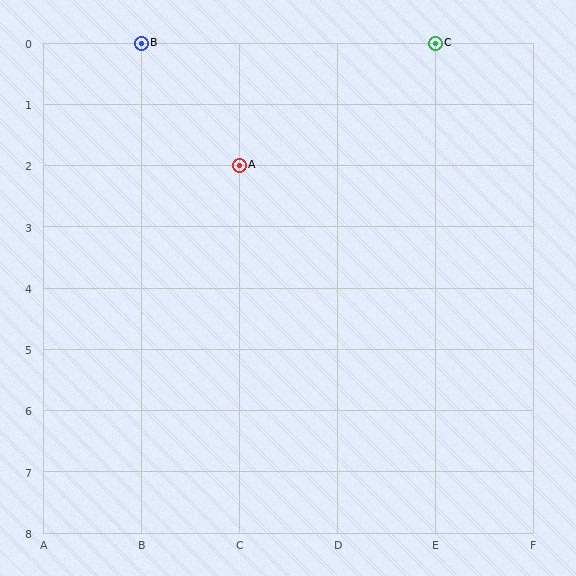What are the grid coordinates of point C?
Point C is at grid coordinates (E, 0).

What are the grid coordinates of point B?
Point B is at grid coordinates (B, 0).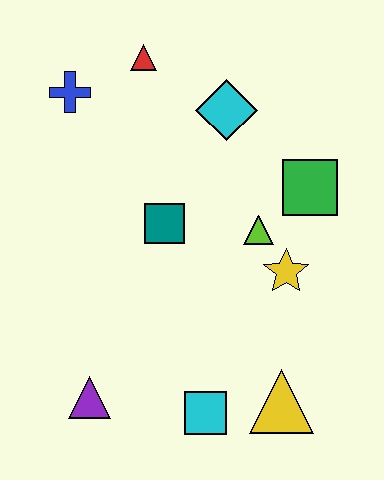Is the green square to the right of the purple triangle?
Yes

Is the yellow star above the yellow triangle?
Yes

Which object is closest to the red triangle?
The blue cross is closest to the red triangle.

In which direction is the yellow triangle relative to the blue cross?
The yellow triangle is below the blue cross.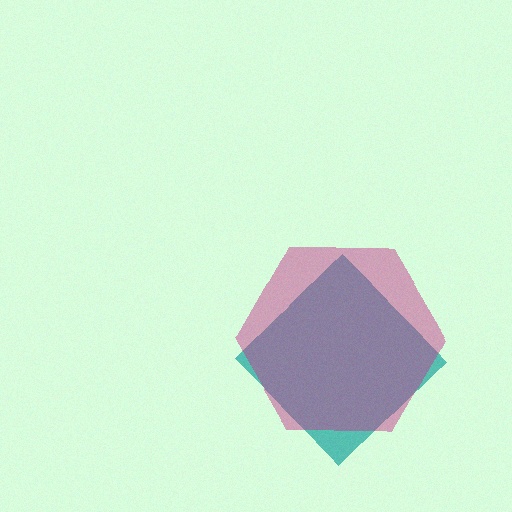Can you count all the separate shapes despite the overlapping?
Yes, there are 2 separate shapes.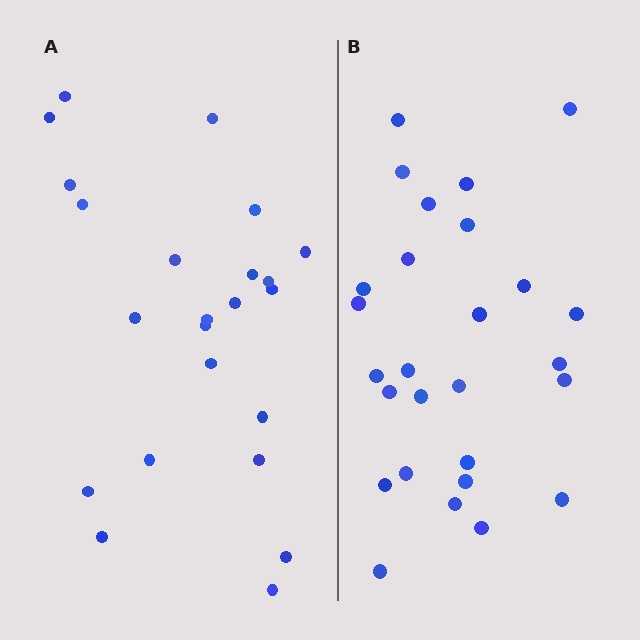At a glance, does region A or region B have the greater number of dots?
Region B (the right region) has more dots.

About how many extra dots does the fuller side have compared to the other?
Region B has about 4 more dots than region A.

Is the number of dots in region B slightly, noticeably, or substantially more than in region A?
Region B has only slightly more — the two regions are fairly close. The ratio is roughly 1.2 to 1.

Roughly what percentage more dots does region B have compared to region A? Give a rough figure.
About 15% more.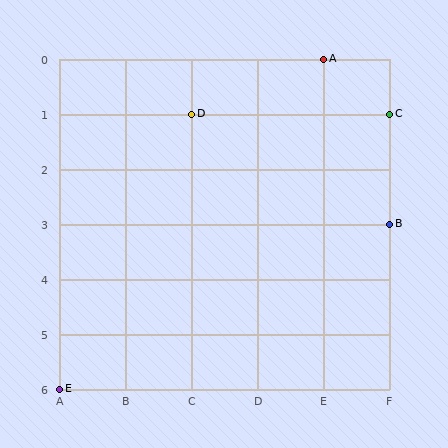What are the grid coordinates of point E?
Point E is at grid coordinates (A, 6).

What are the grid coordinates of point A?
Point A is at grid coordinates (E, 0).